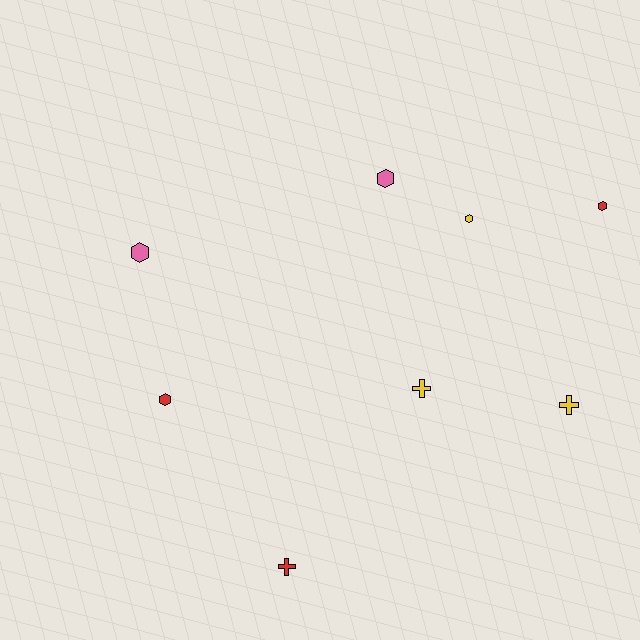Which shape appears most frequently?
Hexagon, with 5 objects.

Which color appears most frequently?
Yellow, with 3 objects.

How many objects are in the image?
There are 8 objects.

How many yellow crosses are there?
There are 2 yellow crosses.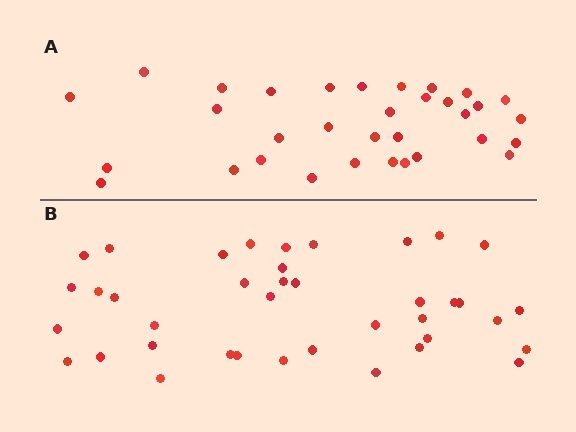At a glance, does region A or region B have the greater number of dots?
Region B (the bottom region) has more dots.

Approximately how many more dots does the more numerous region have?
Region B has about 6 more dots than region A.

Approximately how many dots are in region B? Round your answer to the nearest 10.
About 40 dots. (The exact count is 39, which rounds to 40.)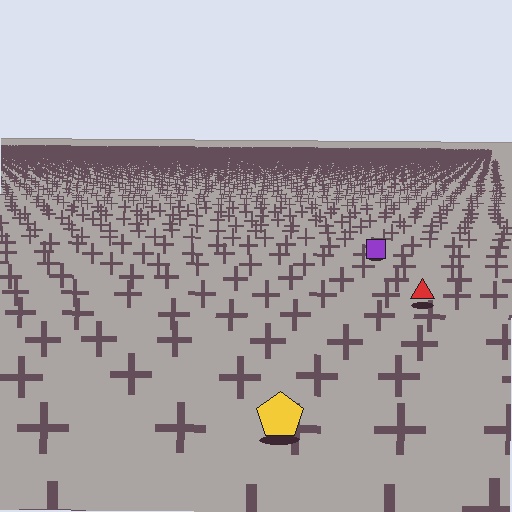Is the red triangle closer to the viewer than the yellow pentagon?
No. The yellow pentagon is closer — you can tell from the texture gradient: the ground texture is coarser near it.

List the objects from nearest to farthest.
From nearest to farthest: the yellow pentagon, the red triangle, the purple square.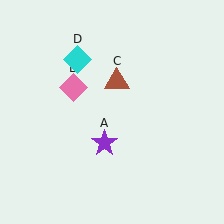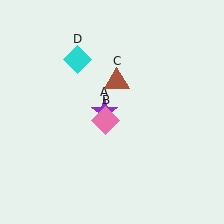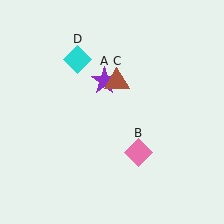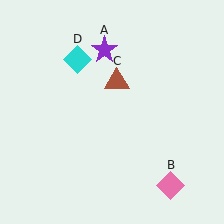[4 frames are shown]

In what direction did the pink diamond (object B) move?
The pink diamond (object B) moved down and to the right.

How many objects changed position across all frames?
2 objects changed position: purple star (object A), pink diamond (object B).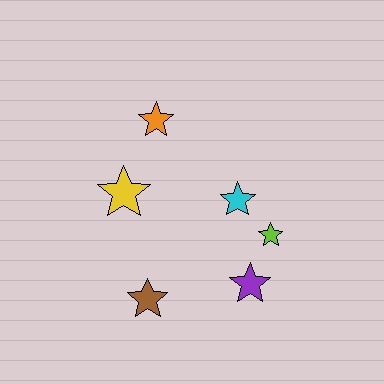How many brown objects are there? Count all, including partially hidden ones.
There is 1 brown object.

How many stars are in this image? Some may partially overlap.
There are 6 stars.